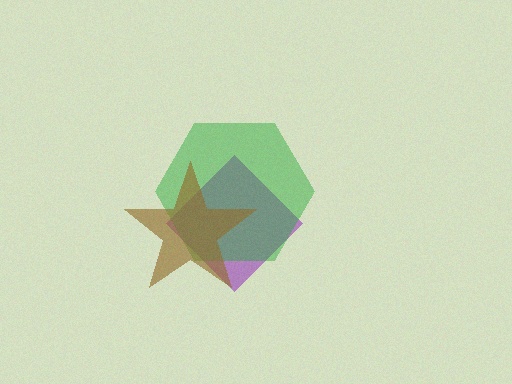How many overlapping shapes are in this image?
There are 3 overlapping shapes in the image.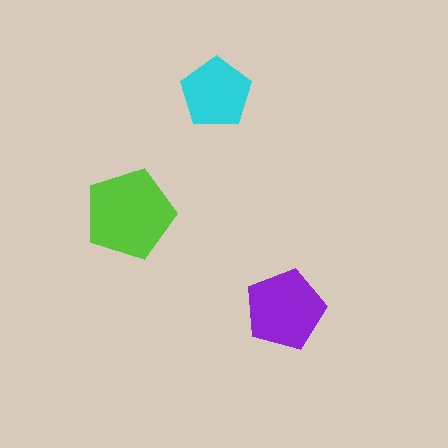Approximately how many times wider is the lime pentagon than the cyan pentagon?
About 1.5 times wider.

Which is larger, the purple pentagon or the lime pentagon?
The lime one.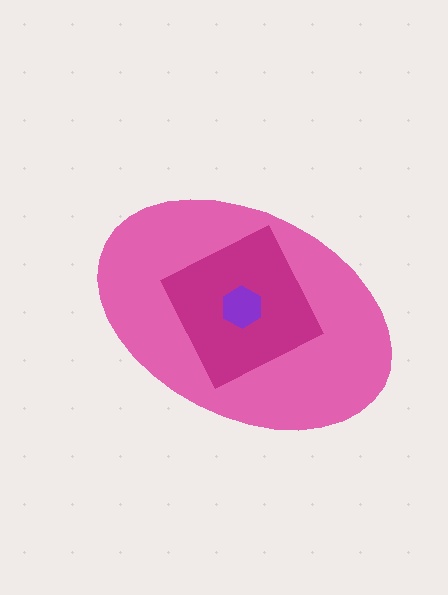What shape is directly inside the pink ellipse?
The magenta diamond.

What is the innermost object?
The purple hexagon.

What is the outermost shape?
The pink ellipse.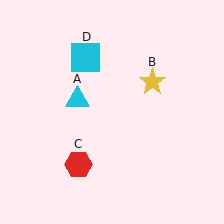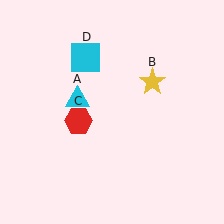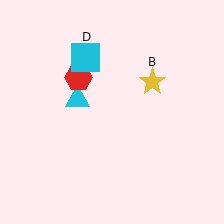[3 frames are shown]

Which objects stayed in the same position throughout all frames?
Cyan triangle (object A) and yellow star (object B) and cyan square (object D) remained stationary.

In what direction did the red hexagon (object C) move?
The red hexagon (object C) moved up.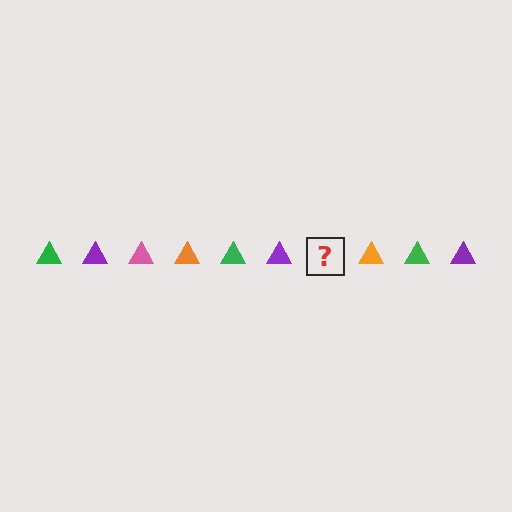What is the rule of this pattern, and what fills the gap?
The rule is that the pattern cycles through green, purple, pink, orange triangles. The gap should be filled with a pink triangle.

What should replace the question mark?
The question mark should be replaced with a pink triangle.